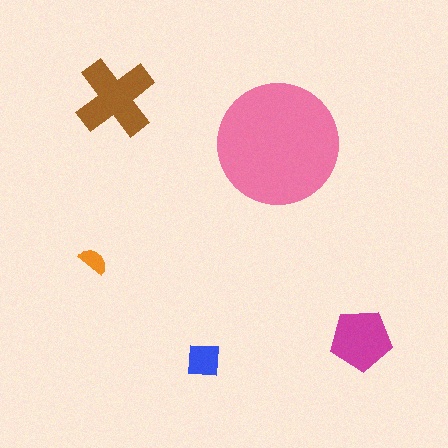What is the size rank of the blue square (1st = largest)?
4th.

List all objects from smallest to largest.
The orange semicircle, the blue square, the magenta pentagon, the brown cross, the pink circle.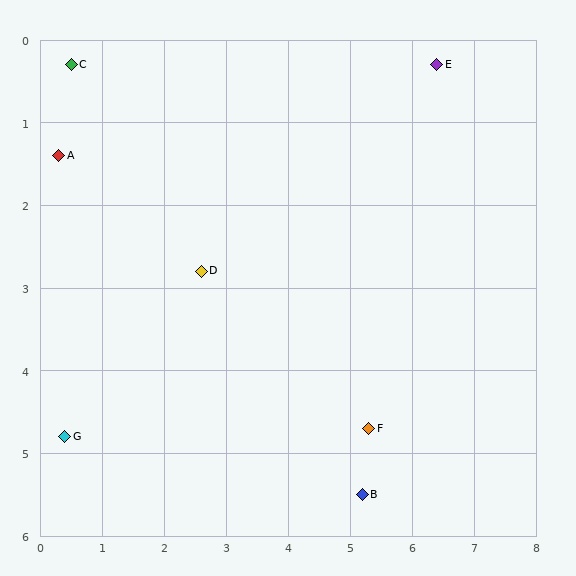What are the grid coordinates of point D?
Point D is at approximately (2.6, 2.8).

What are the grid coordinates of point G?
Point G is at approximately (0.4, 4.8).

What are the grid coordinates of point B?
Point B is at approximately (5.2, 5.5).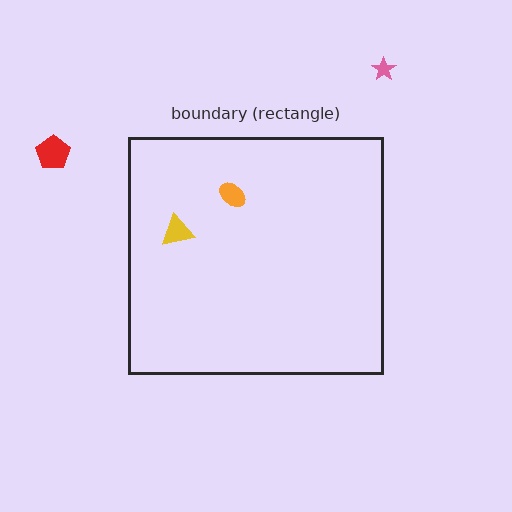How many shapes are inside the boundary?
2 inside, 2 outside.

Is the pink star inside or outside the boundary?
Outside.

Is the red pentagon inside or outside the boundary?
Outside.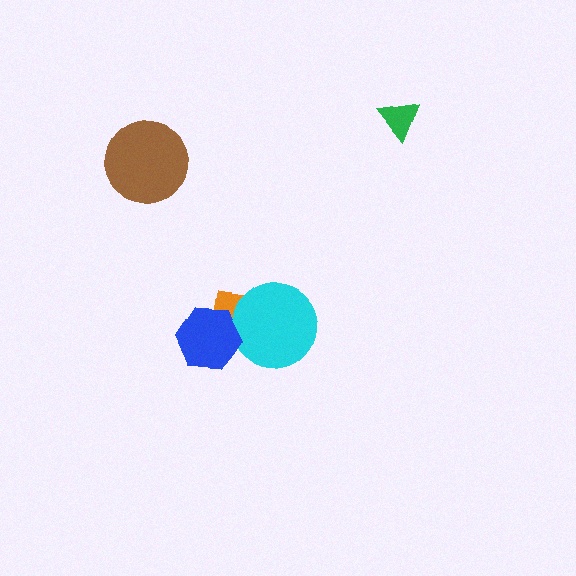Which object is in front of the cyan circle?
The blue hexagon is in front of the cyan circle.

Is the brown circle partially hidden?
No, no other shape covers it.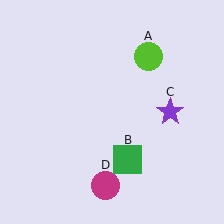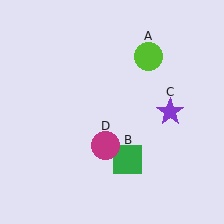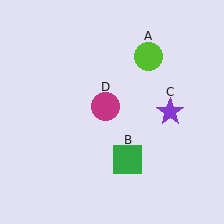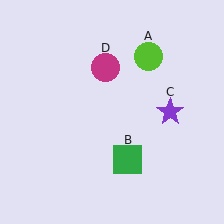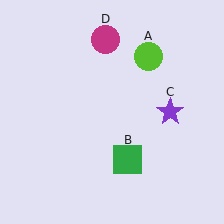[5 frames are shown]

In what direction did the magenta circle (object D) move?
The magenta circle (object D) moved up.